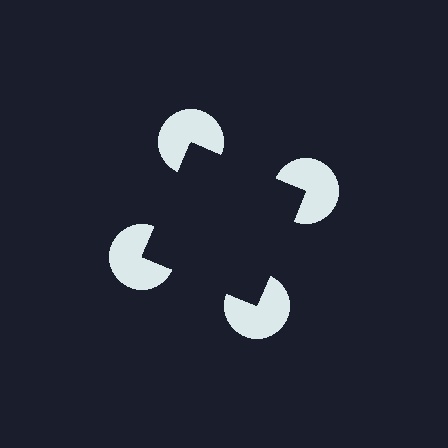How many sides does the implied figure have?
4 sides.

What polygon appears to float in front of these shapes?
An illusory square — its edges are inferred from the aligned wedge cuts in the pac-man discs, not physically drawn.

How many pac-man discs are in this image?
There are 4 — one at each vertex of the illusory square.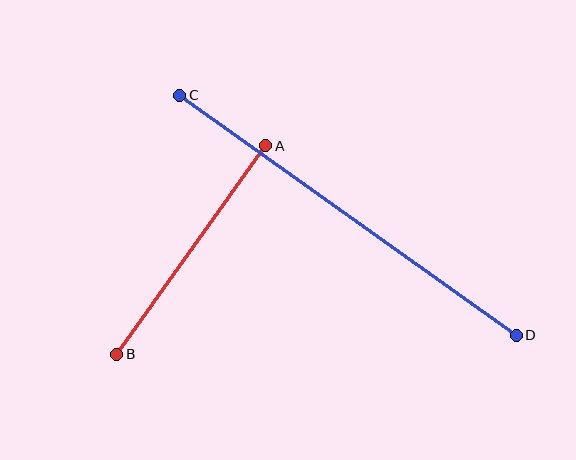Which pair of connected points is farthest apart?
Points C and D are farthest apart.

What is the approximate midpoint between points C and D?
The midpoint is at approximately (348, 215) pixels.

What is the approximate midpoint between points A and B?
The midpoint is at approximately (191, 250) pixels.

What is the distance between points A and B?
The distance is approximately 256 pixels.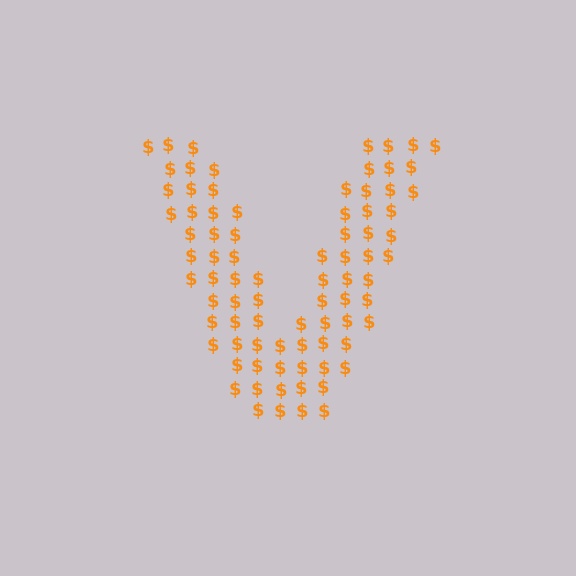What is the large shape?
The large shape is the letter V.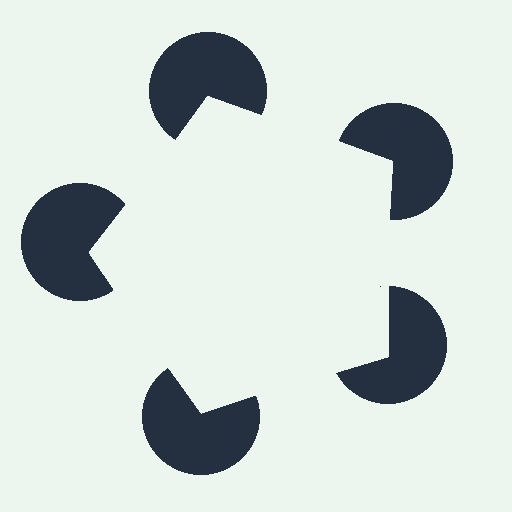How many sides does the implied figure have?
5 sides.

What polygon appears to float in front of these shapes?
An illusory pentagon — its edges are inferred from the aligned wedge cuts in the pac-man discs, not physically drawn.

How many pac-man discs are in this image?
There are 5 — one at each vertex of the illusory pentagon.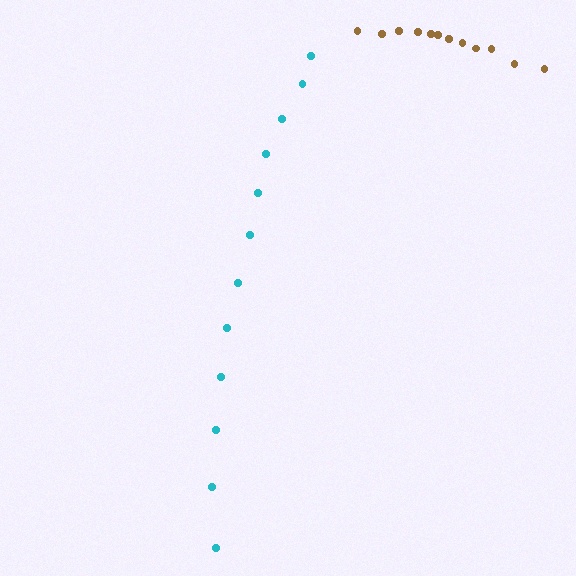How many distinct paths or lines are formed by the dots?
There are 2 distinct paths.